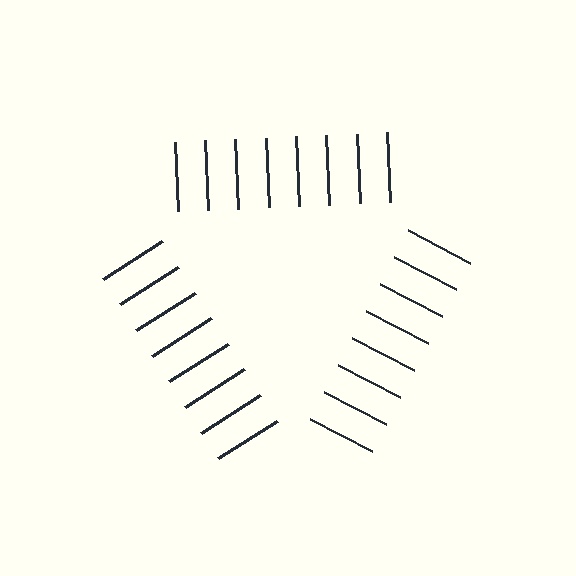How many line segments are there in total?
24 — 8 along each of the 3 edges.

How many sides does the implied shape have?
3 sides — the line-ends trace a triangle.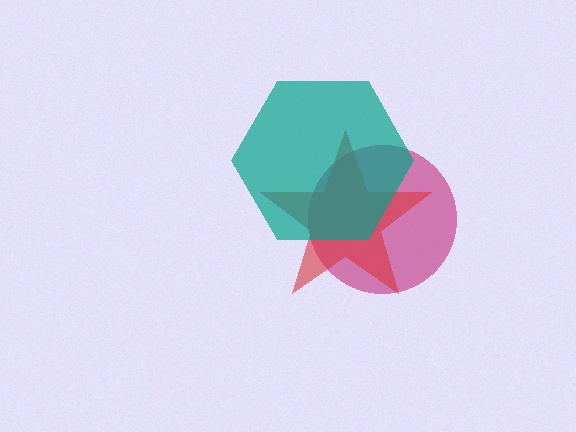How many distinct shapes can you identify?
There are 3 distinct shapes: a magenta circle, a red star, a teal hexagon.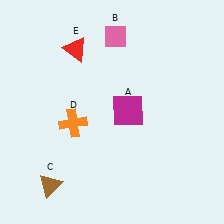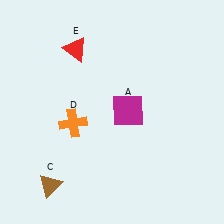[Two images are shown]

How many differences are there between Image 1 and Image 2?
There is 1 difference between the two images.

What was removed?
The pink diamond (B) was removed in Image 2.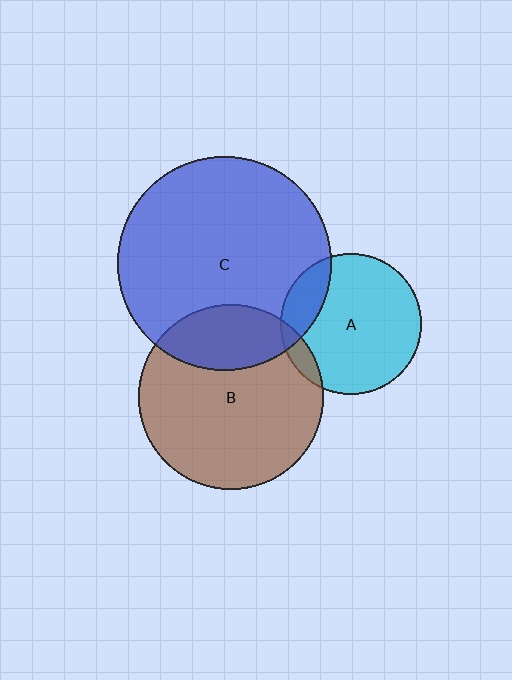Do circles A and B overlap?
Yes.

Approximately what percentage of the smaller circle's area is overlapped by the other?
Approximately 10%.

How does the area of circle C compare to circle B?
Approximately 1.3 times.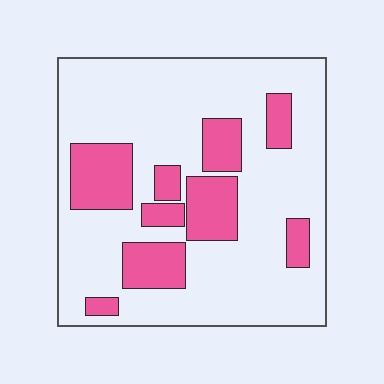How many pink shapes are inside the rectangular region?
9.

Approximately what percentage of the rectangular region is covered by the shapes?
Approximately 25%.